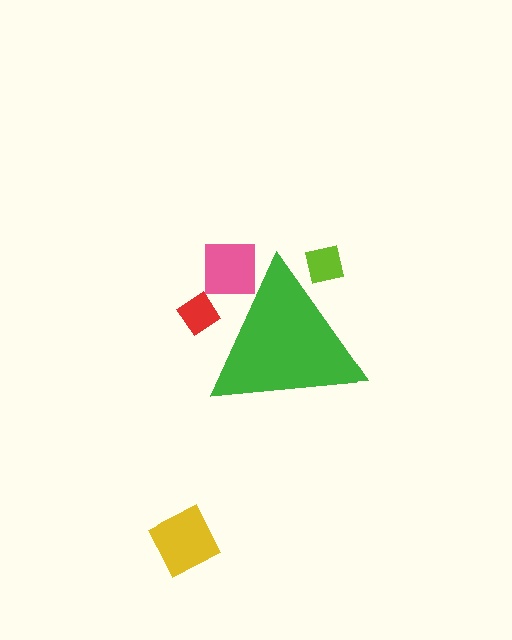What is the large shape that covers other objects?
A green triangle.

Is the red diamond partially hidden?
Yes, the red diamond is partially hidden behind the green triangle.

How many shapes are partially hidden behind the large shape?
3 shapes are partially hidden.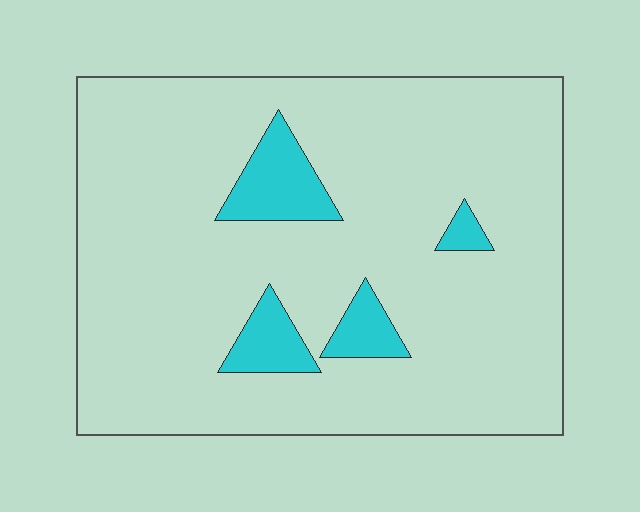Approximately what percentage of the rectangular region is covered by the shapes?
Approximately 10%.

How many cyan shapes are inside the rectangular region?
4.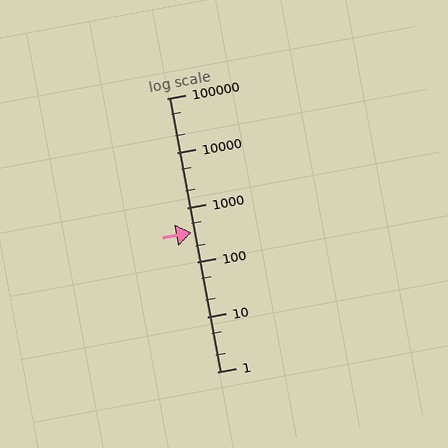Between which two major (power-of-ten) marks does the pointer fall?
The pointer is between 100 and 1000.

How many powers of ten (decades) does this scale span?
The scale spans 5 decades, from 1 to 100000.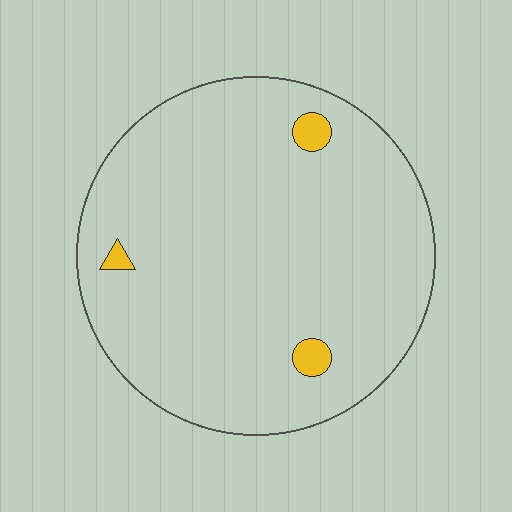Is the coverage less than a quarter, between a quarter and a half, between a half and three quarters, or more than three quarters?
Less than a quarter.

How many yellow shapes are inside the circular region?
3.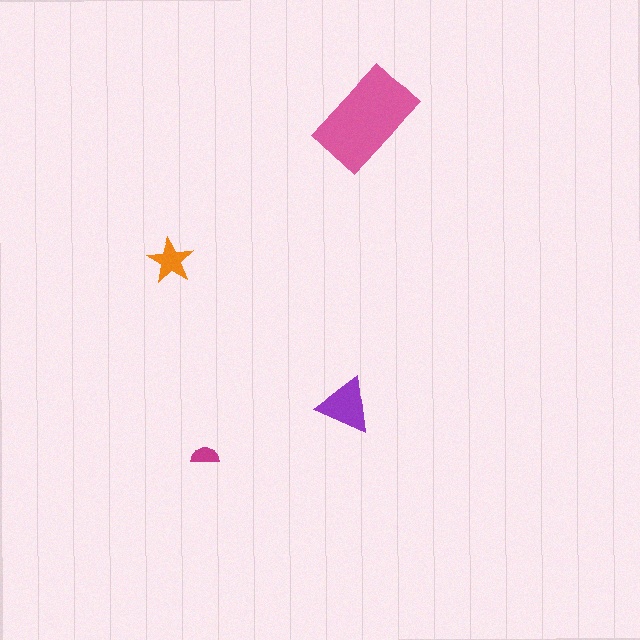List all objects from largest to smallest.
The pink rectangle, the purple triangle, the orange star, the magenta semicircle.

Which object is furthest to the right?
The pink rectangle is rightmost.